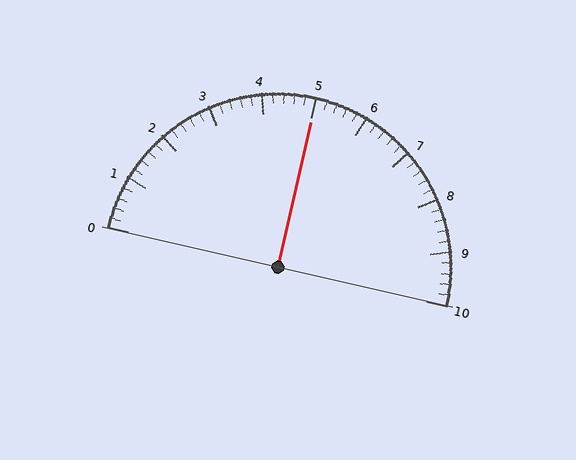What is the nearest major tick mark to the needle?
The nearest major tick mark is 5.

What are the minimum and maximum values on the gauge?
The gauge ranges from 0 to 10.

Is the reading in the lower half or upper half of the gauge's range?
The reading is in the upper half of the range (0 to 10).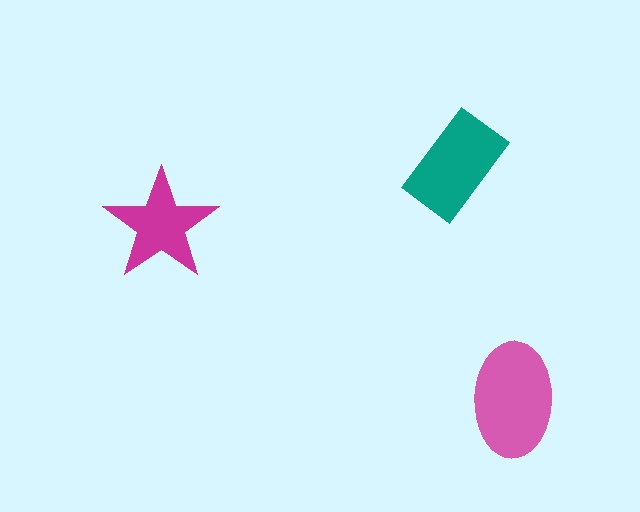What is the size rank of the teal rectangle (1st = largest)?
2nd.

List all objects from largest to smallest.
The pink ellipse, the teal rectangle, the magenta star.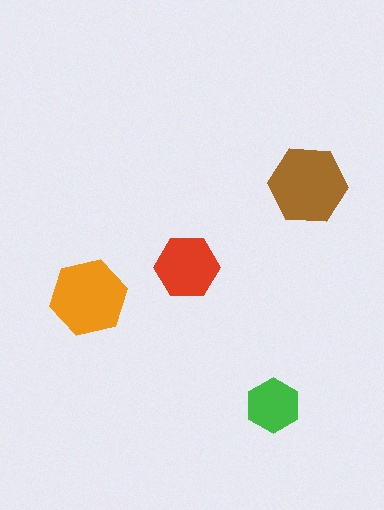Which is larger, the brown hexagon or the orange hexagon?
The brown one.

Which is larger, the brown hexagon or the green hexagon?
The brown one.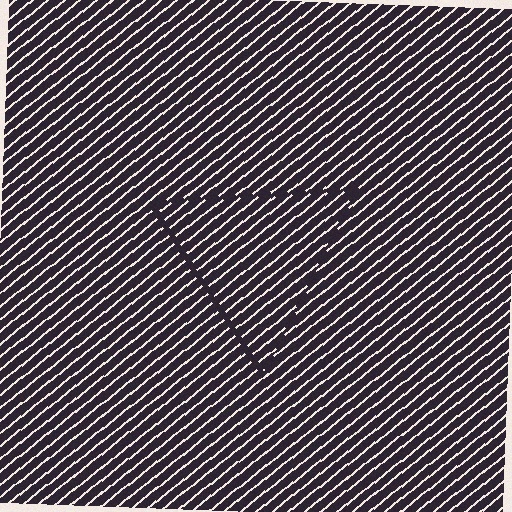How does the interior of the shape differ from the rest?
The interior of the shape contains the same grating, shifted by half a period — the contour is defined by the phase discontinuity where line-ends from the inner and outer gratings abut.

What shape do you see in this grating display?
An illusory triangle. The interior of the shape contains the same grating, shifted by half a period — the contour is defined by the phase discontinuity where line-ends from the inner and outer gratings abut.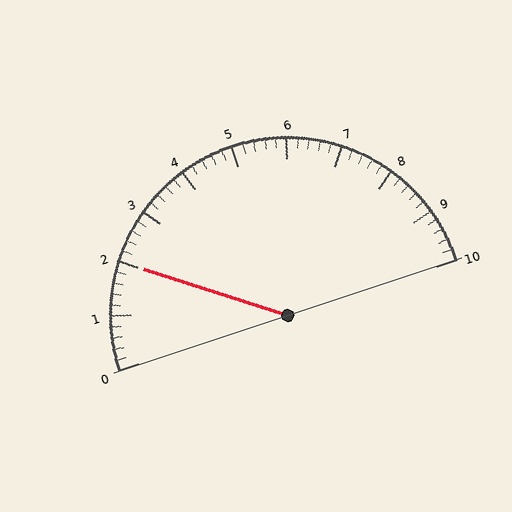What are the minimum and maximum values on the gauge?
The gauge ranges from 0 to 10.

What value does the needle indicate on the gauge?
The needle indicates approximately 2.0.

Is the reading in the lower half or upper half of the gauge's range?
The reading is in the lower half of the range (0 to 10).